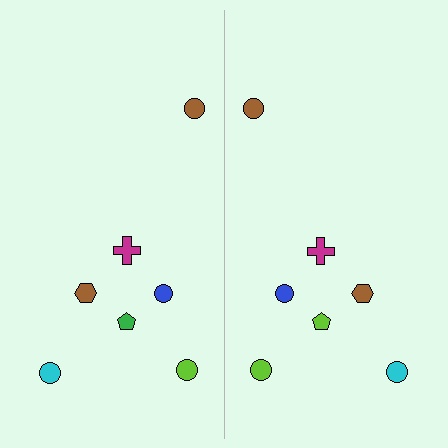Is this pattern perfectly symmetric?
No, the pattern is not perfectly symmetric. The lime pentagon on the right side breaks the symmetry — its mirror counterpart is green.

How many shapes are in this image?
There are 14 shapes in this image.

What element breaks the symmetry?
The lime pentagon on the right side breaks the symmetry — its mirror counterpart is green.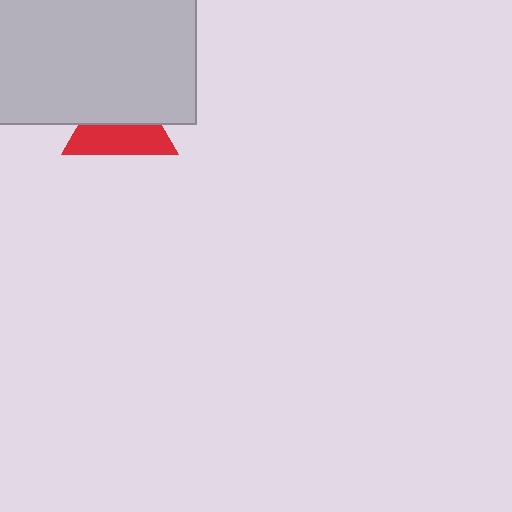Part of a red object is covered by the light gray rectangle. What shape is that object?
It is a triangle.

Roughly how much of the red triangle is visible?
About half of it is visible (roughly 50%).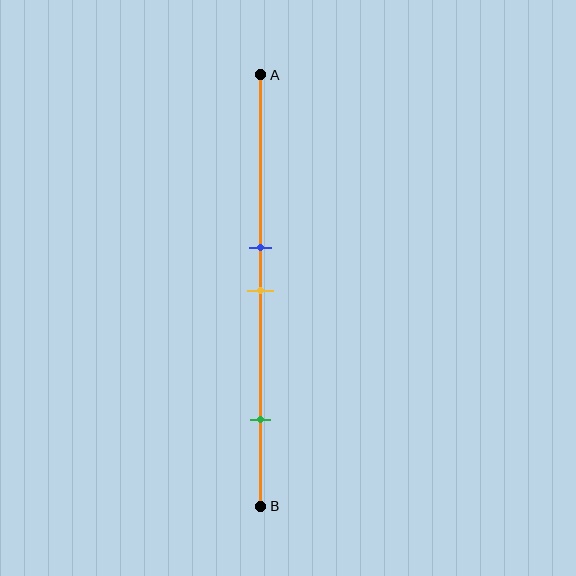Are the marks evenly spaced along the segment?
No, the marks are not evenly spaced.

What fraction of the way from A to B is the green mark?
The green mark is approximately 80% (0.8) of the way from A to B.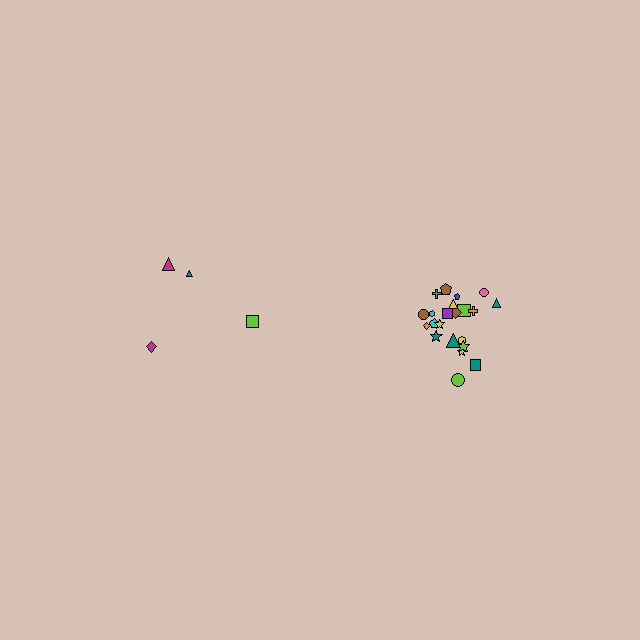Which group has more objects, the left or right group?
The right group.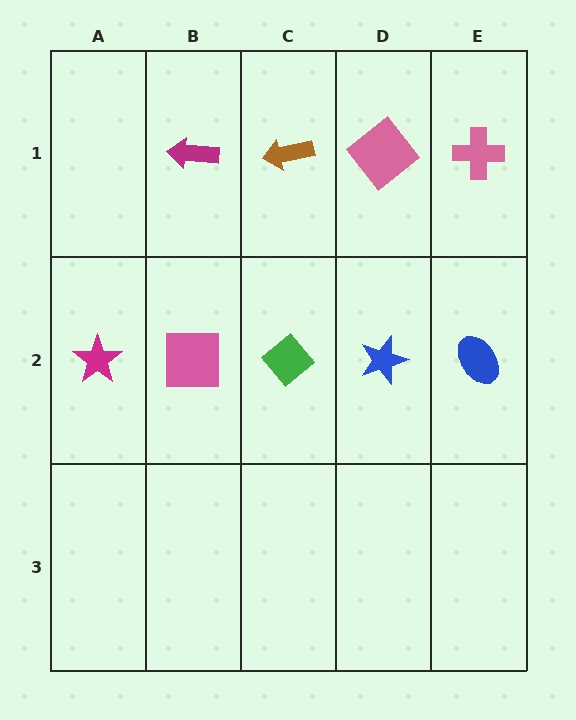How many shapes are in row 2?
5 shapes.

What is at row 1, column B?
A magenta arrow.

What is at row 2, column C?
A green diamond.